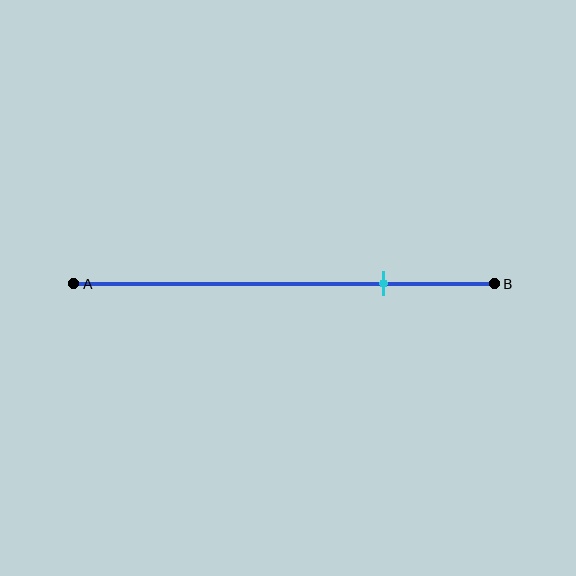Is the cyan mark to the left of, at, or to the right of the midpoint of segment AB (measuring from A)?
The cyan mark is to the right of the midpoint of segment AB.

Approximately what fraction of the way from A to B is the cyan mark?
The cyan mark is approximately 75% of the way from A to B.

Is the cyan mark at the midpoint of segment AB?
No, the mark is at about 75% from A, not at the 50% midpoint.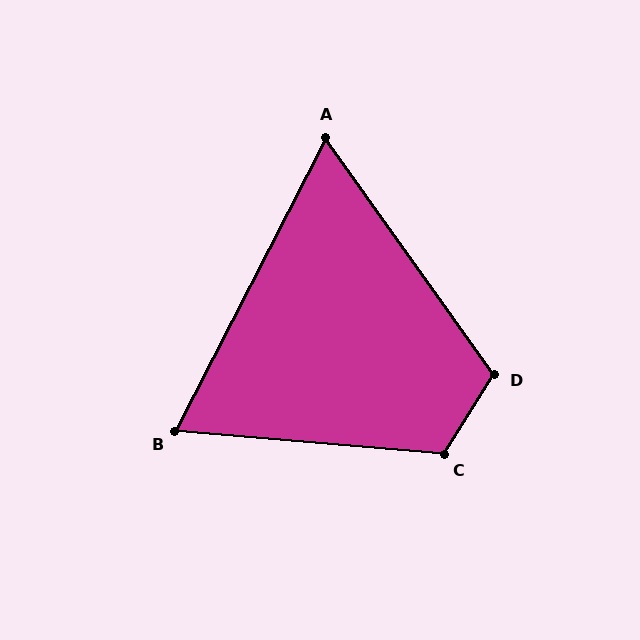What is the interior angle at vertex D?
Approximately 112 degrees (obtuse).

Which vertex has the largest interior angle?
C, at approximately 117 degrees.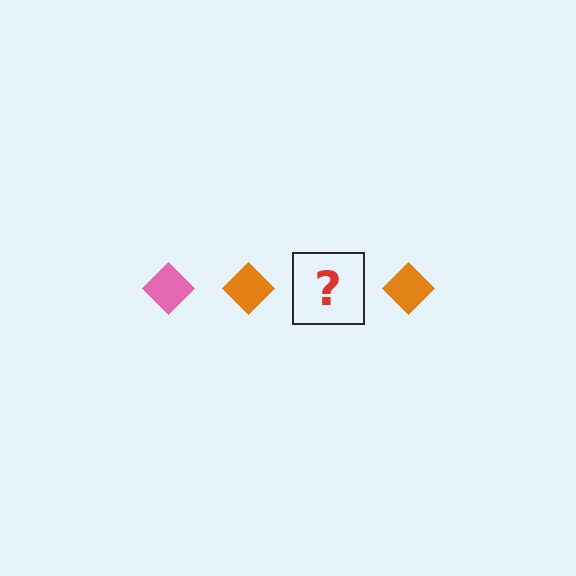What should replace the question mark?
The question mark should be replaced with a pink diamond.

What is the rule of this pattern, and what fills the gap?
The rule is that the pattern cycles through pink, orange diamonds. The gap should be filled with a pink diamond.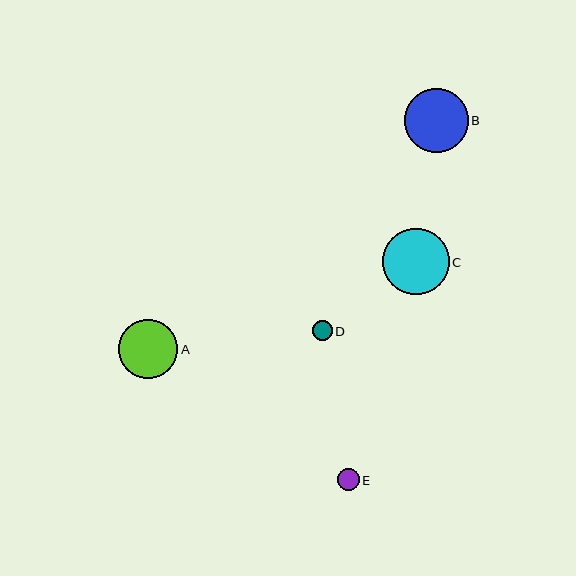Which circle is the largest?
Circle C is the largest with a size of approximately 66 pixels.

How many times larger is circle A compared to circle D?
Circle A is approximately 3.0 times the size of circle D.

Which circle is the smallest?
Circle D is the smallest with a size of approximately 20 pixels.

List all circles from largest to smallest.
From largest to smallest: C, B, A, E, D.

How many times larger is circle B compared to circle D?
Circle B is approximately 3.2 times the size of circle D.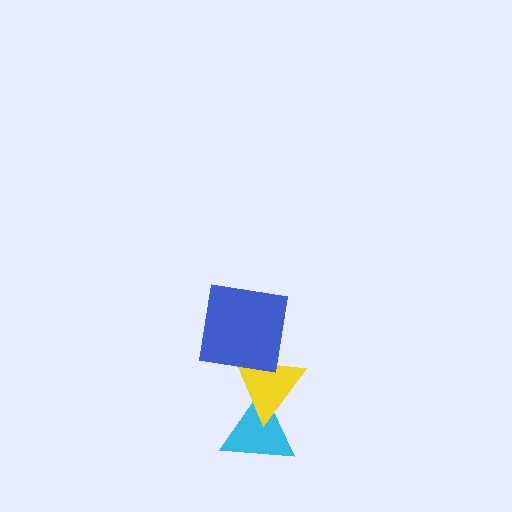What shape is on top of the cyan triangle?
The yellow triangle is on top of the cyan triangle.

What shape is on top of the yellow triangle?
The blue square is on top of the yellow triangle.